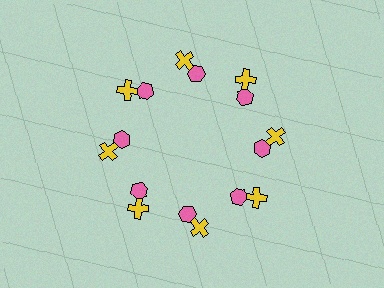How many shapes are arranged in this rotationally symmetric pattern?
There are 16 shapes, arranged in 8 groups of 2.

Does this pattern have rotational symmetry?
Yes, this pattern has 8-fold rotational symmetry. It looks the same after rotating 45 degrees around the center.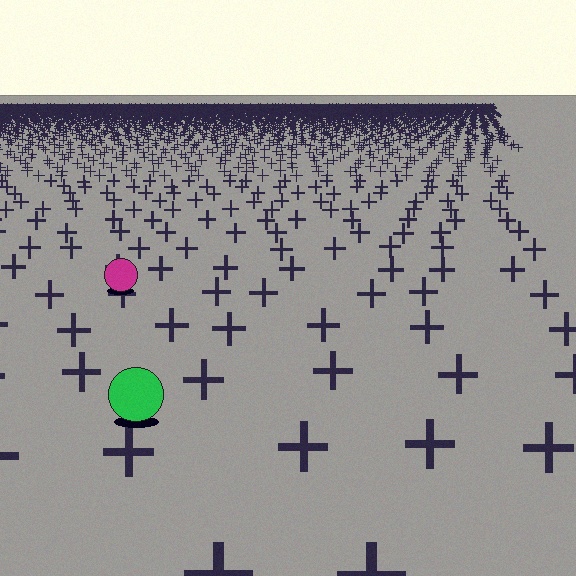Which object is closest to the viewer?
The green circle is closest. The texture marks near it are larger and more spread out.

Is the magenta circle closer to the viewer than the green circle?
No. The green circle is closer — you can tell from the texture gradient: the ground texture is coarser near it.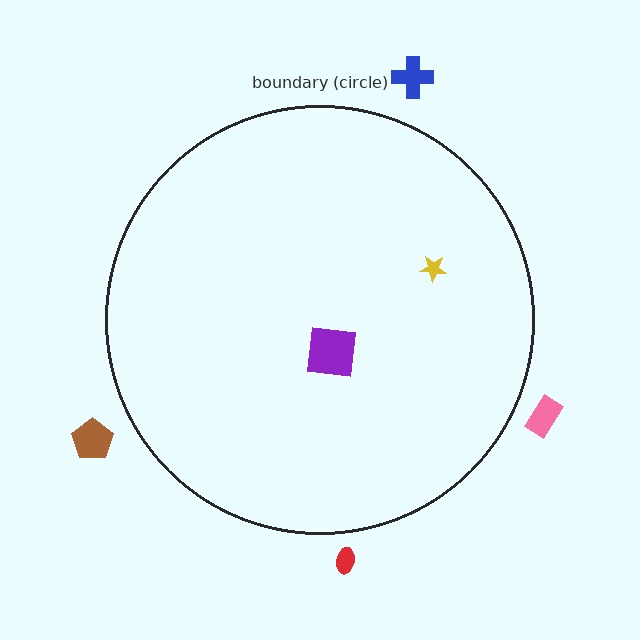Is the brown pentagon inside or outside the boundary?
Outside.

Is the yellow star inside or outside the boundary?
Inside.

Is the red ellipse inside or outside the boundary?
Outside.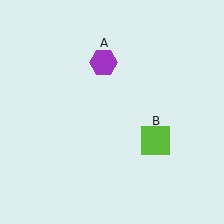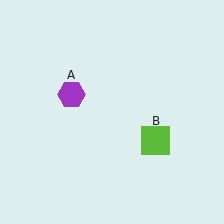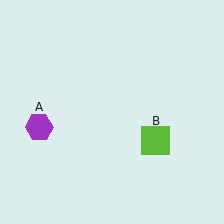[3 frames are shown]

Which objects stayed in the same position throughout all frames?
Lime square (object B) remained stationary.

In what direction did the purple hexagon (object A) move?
The purple hexagon (object A) moved down and to the left.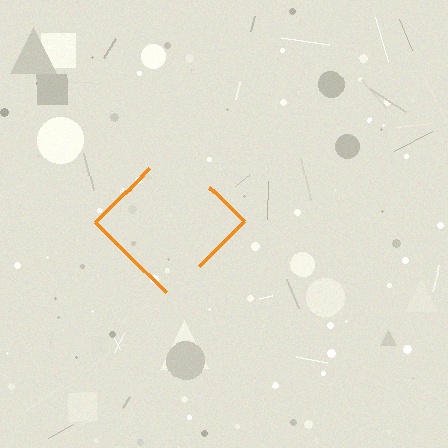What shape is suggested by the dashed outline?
The dashed outline suggests a diamond.